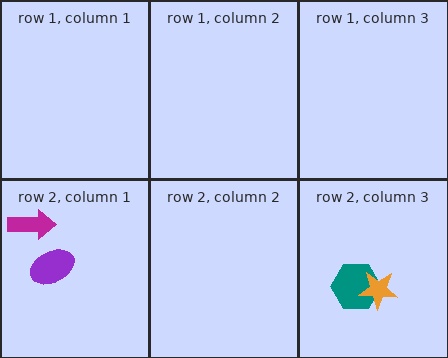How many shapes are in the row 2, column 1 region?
2.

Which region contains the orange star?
The row 2, column 3 region.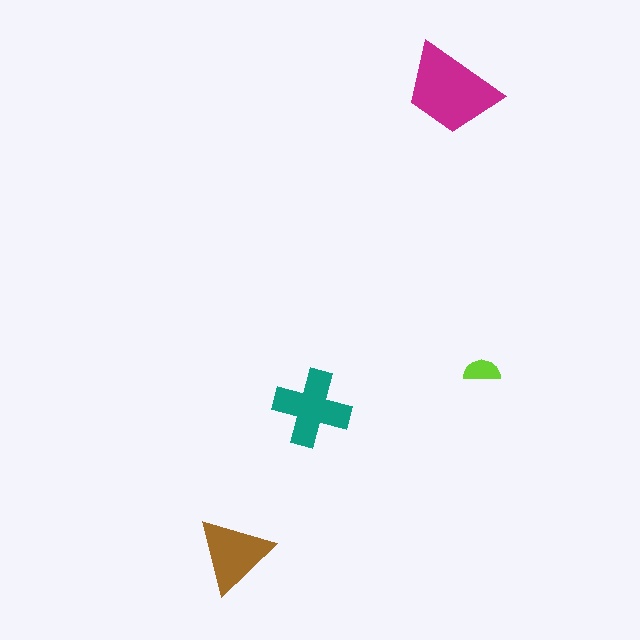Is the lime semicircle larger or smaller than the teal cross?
Smaller.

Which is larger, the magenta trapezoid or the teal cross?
The magenta trapezoid.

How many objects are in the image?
There are 4 objects in the image.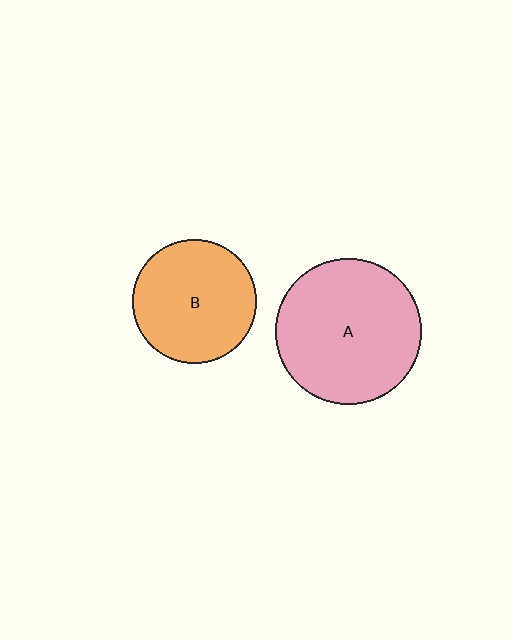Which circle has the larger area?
Circle A (pink).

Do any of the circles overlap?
No, none of the circles overlap.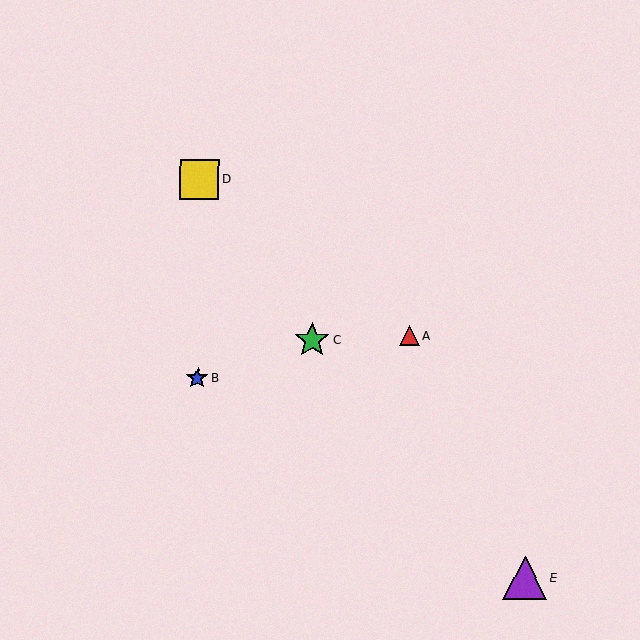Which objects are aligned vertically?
Objects B, D are aligned vertically.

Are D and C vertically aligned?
No, D is at x≈199 and C is at x≈312.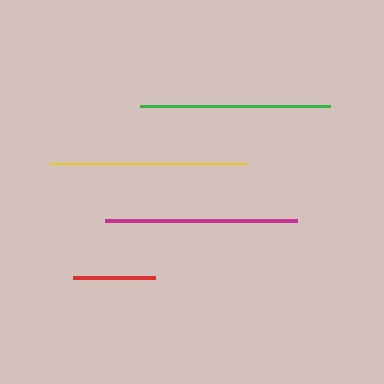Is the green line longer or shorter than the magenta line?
The magenta line is longer than the green line.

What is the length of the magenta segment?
The magenta segment is approximately 192 pixels long.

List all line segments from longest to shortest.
From longest to shortest: yellow, magenta, green, red.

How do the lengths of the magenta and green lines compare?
The magenta and green lines are approximately the same length.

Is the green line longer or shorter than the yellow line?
The yellow line is longer than the green line.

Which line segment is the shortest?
The red line is the shortest at approximately 82 pixels.